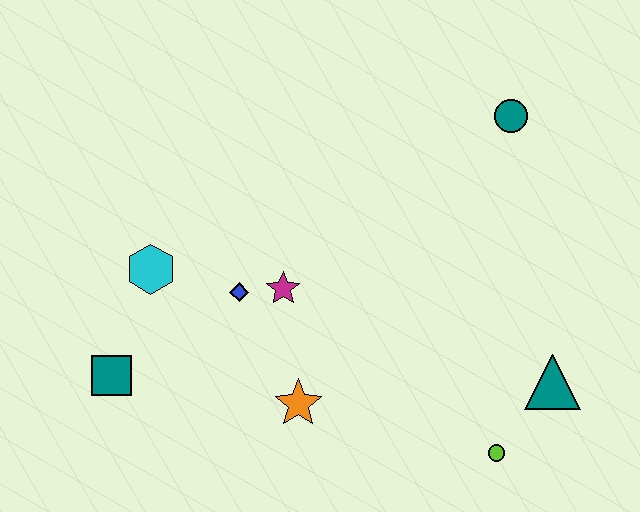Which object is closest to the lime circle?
The teal triangle is closest to the lime circle.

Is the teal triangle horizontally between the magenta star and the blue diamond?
No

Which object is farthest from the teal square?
The teal circle is farthest from the teal square.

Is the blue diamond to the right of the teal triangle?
No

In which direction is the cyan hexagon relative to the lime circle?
The cyan hexagon is to the left of the lime circle.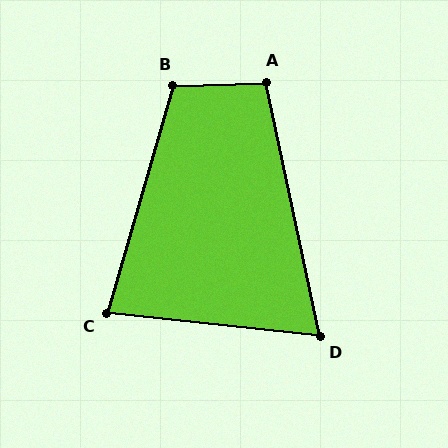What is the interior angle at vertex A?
Approximately 100 degrees (obtuse).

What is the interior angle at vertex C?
Approximately 80 degrees (acute).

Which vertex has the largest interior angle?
B, at approximately 108 degrees.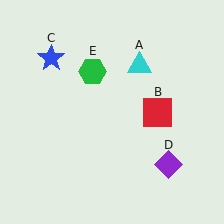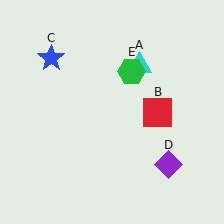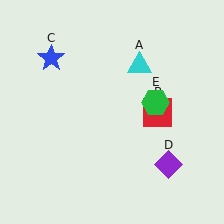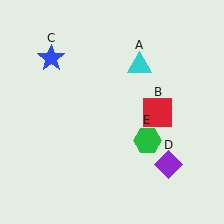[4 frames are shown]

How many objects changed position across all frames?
1 object changed position: green hexagon (object E).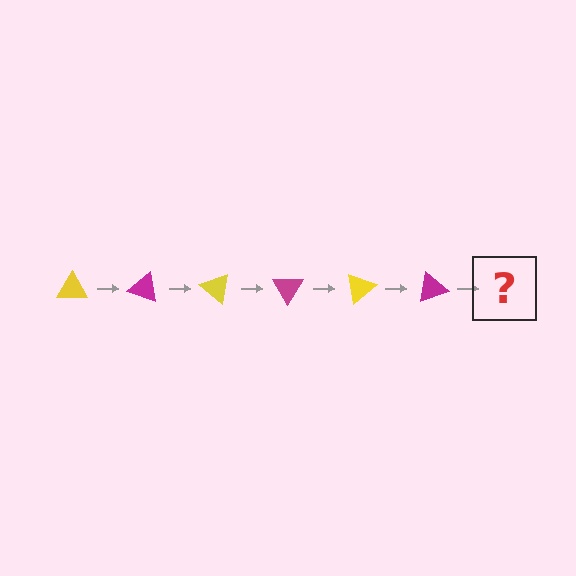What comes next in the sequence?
The next element should be a yellow triangle, rotated 120 degrees from the start.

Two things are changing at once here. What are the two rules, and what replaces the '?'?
The two rules are that it rotates 20 degrees each step and the color cycles through yellow and magenta. The '?' should be a yellow triangle, rotated 120 degrees from the start.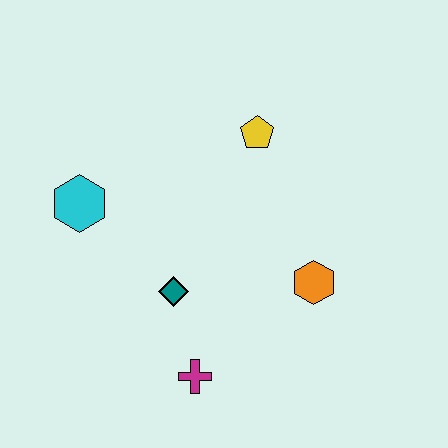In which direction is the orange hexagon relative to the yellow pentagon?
The orange hexagon is below the yellow pentagon.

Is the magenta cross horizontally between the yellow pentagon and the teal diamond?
Yes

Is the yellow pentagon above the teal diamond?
Yes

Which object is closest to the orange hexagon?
The teal diamond is closest to the orange hexagon.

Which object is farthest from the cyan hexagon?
The orange hexagon is farthest from the cyan hexagon.